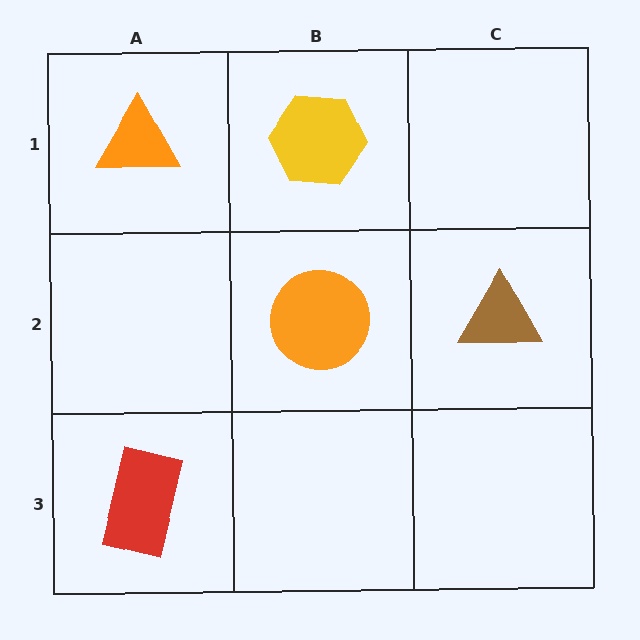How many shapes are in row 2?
2 shapes.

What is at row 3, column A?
A red rectangle.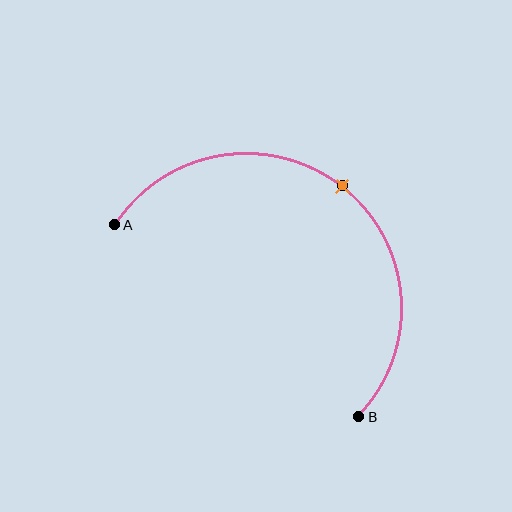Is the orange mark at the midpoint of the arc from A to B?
Yes. The orange mark lies on the arc at equal arc-length from both A and B — it is the arc midpoint.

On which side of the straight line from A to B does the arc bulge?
The arc bulges above and to the right of the straight line connecting A and B.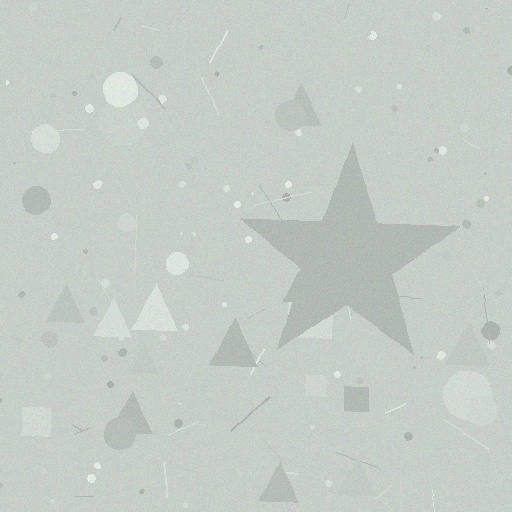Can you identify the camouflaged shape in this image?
The camouflaged shape is a star.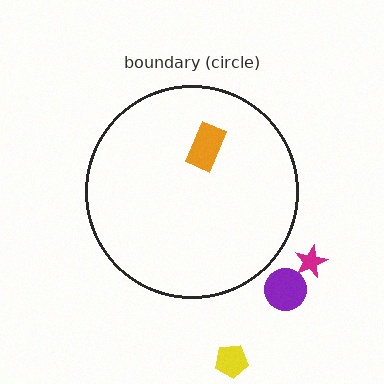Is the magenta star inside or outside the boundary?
Outside.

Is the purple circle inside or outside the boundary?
Outside.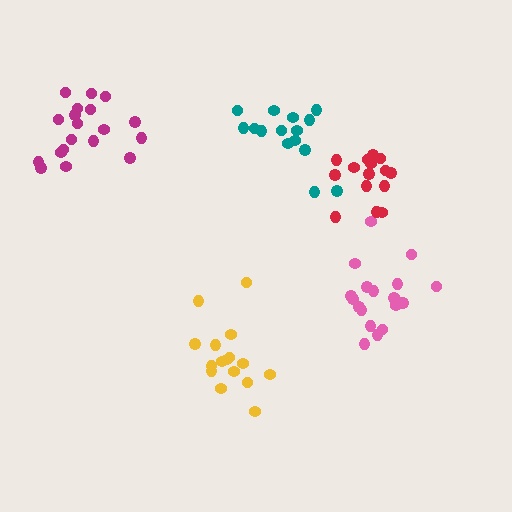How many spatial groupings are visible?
There are 5 spatial groupings.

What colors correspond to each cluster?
The clusters are colored: magenta, pink, red, yellow, teal.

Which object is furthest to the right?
The pink cluster is rightmost.